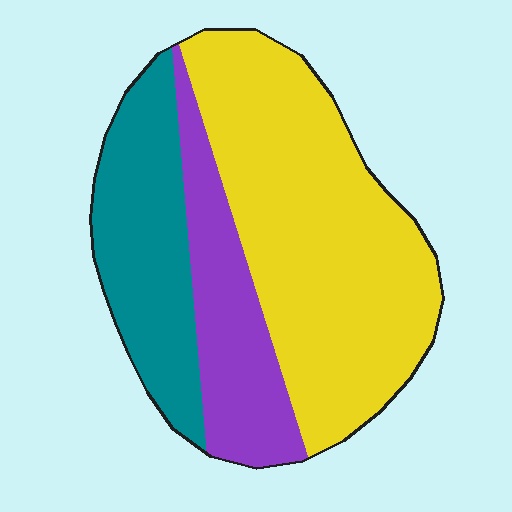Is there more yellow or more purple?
Yellow.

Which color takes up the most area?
Yellow, at roughly 55%.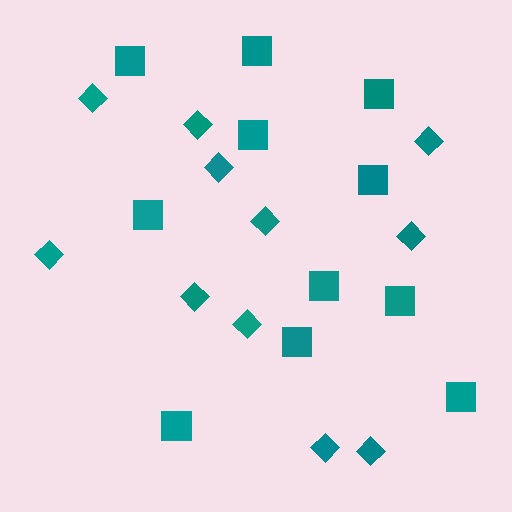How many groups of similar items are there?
There are 2 groups: one group of squares (11) and one group of diamonds (11).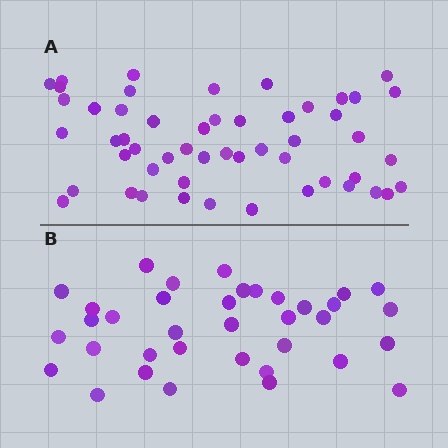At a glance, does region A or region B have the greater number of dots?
Region A (the top region) has more dots.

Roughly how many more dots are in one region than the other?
Region A has approximately 15 more dots than region B.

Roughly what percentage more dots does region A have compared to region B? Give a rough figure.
About 45% more.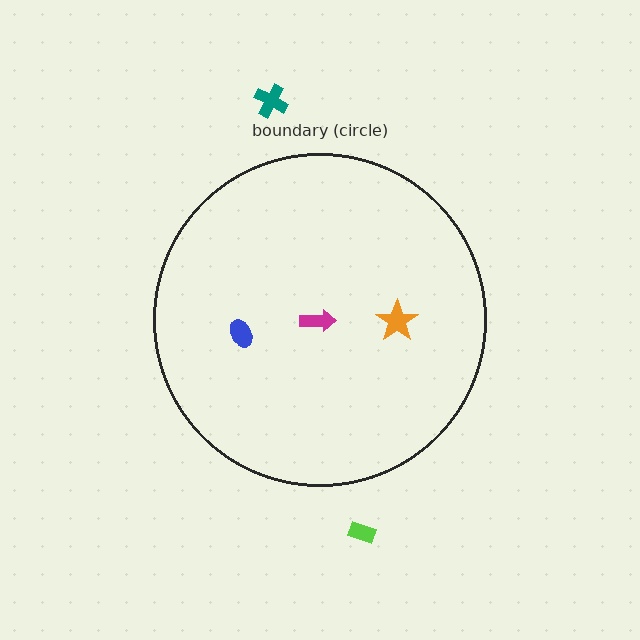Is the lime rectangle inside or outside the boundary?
Outside.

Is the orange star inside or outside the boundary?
Inside.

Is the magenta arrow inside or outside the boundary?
Inside.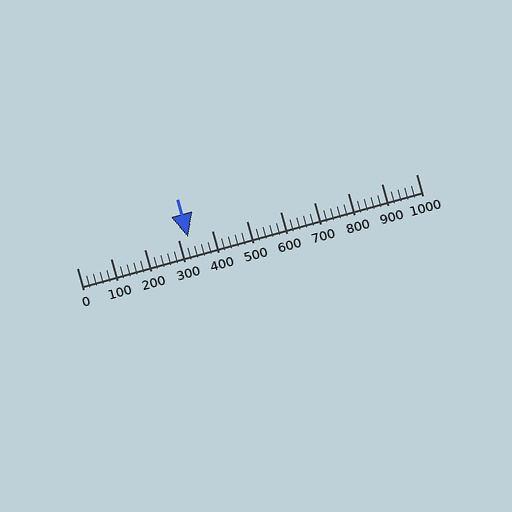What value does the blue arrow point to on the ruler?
The blue arrow points to approximately 327.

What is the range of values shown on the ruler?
The ruler shows values from 0 to 1000.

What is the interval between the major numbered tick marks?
The major tick marks are spaced 100 units apart.